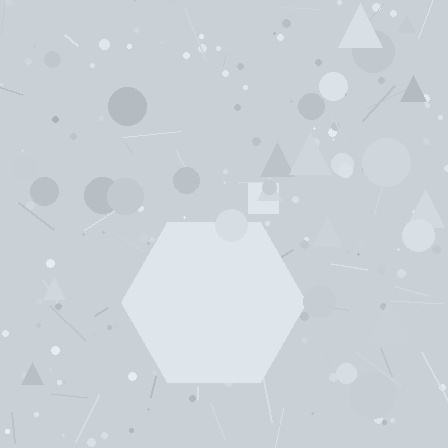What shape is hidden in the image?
A hexagon is hidden in the image.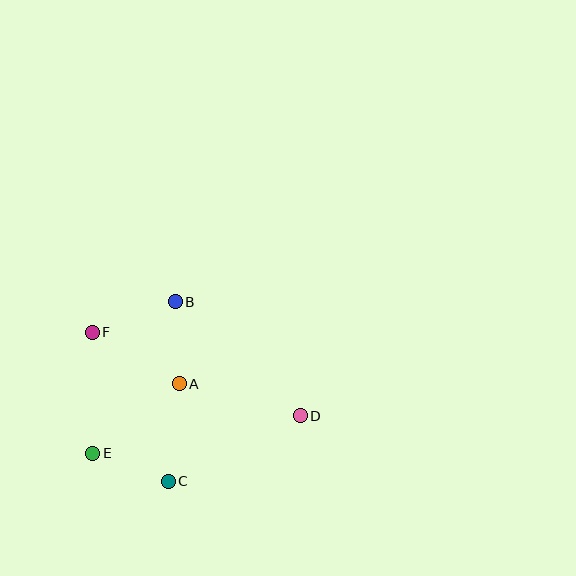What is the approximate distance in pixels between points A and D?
The distance between A and D is approximately 125 pixels.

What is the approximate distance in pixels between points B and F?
The distance between B and F is approximately 88 pixels.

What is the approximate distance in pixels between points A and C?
The distance between A and C is approximately 98 pixels.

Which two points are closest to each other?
Points C and E are closest to each other.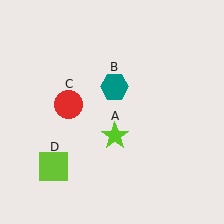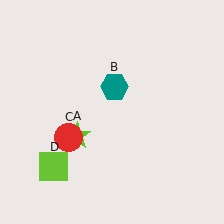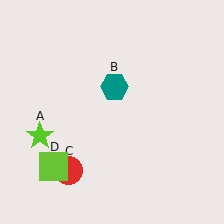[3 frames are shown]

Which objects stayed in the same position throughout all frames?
Teal hexagon (object B) and lime square (object D) remained stationary.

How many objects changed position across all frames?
2 objects changed position: lime star (object A), red circle (object C).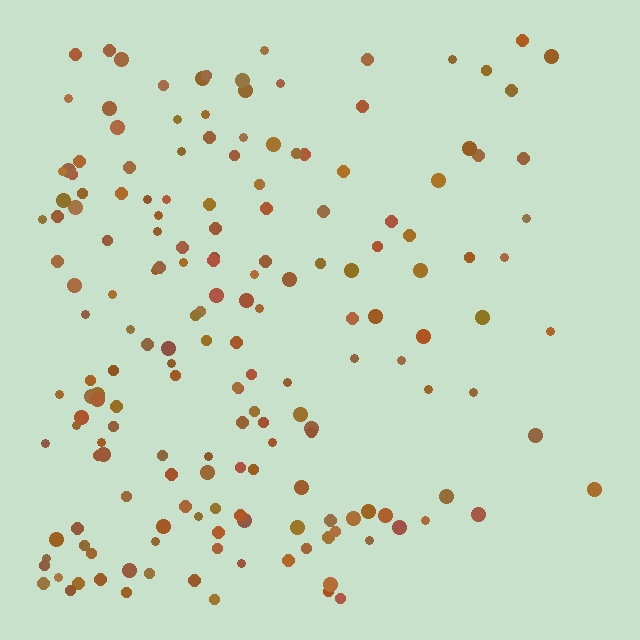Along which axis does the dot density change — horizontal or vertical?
Horizontal.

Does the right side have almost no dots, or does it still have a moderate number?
Still a moderate number, just noticeably fewer than the left.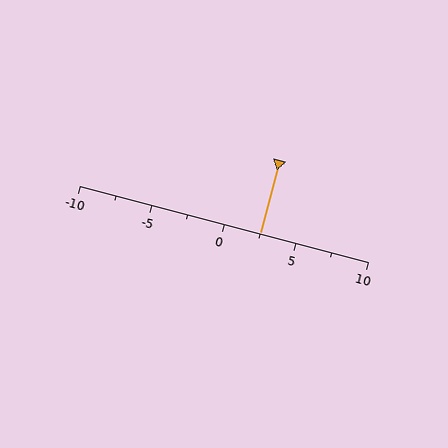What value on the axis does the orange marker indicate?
The marker indicates approximately 2.5.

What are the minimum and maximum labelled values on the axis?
The axis runs from -10 to 10.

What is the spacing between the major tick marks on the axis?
The major ticks are spaced 5 apart.